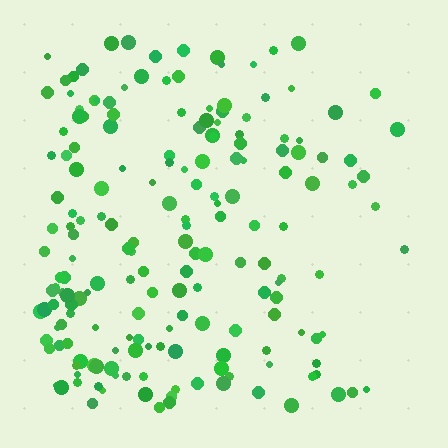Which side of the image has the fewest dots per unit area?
The right.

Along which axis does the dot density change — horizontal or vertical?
Horizontal.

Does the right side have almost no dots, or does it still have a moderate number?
Still a moderate number, just noticeably fewer than the left.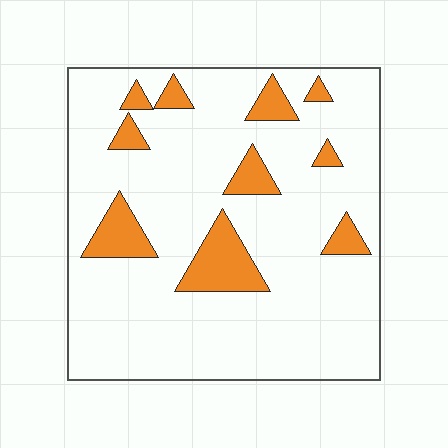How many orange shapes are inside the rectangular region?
10.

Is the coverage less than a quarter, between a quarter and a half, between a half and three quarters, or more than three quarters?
Less than a quarter.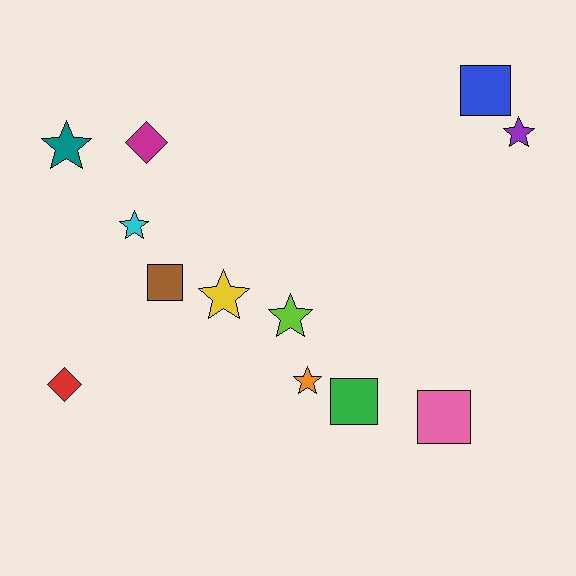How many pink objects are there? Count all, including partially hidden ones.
There is 1 pink object.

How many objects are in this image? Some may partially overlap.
There are 12 objects.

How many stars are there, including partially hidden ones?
There are 6 stars.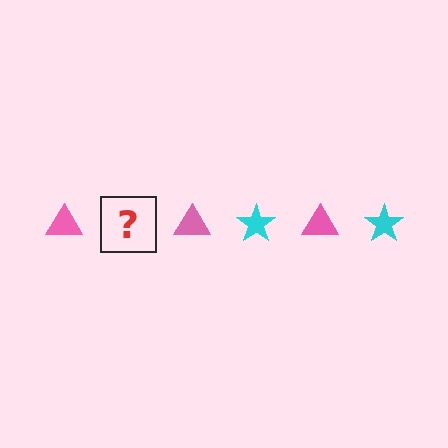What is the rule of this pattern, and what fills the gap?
The rule is that the pattern alternates between pink triangle and cyan star. The gap should be filled with a cyan star.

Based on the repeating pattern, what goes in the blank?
The blank should be a cyan star.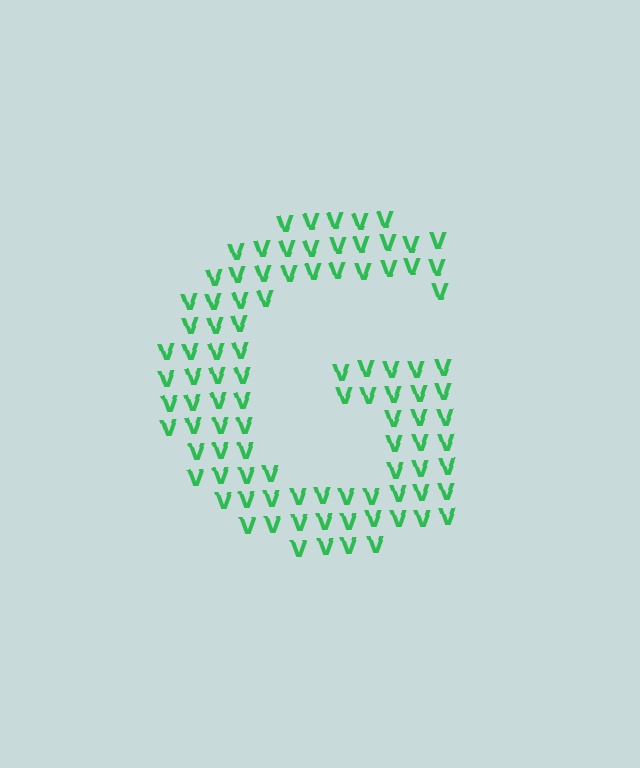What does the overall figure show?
The overall figure shows the letter G.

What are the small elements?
The small elements are letter V's.